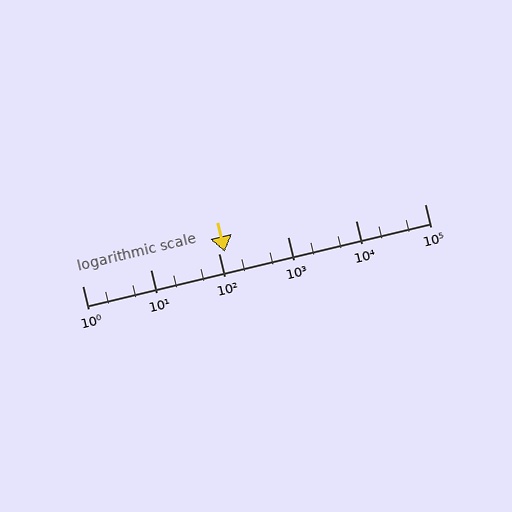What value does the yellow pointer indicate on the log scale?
The pointer indicates approximately 120.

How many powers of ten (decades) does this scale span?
The scale spans 5 decades, from 1 to 100000.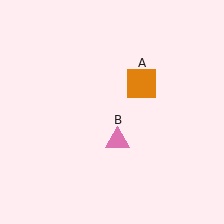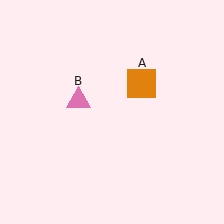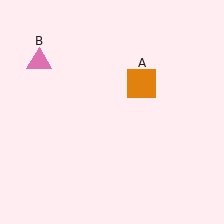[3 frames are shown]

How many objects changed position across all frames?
1 object changed position: pink triangle (object B).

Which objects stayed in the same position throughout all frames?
Orange square (object A) remained stationary.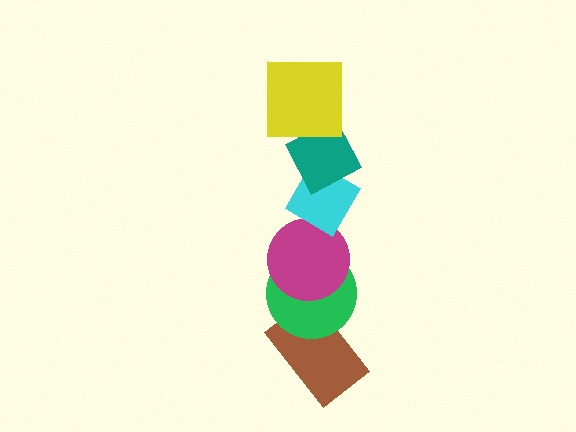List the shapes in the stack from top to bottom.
From top to bottom: the yellow square, the teal diamond, the cyan diamond, the magenta circle, the green circle, the brown rectangle.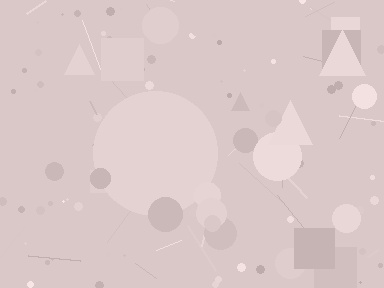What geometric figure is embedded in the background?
A circle is embedded in the background.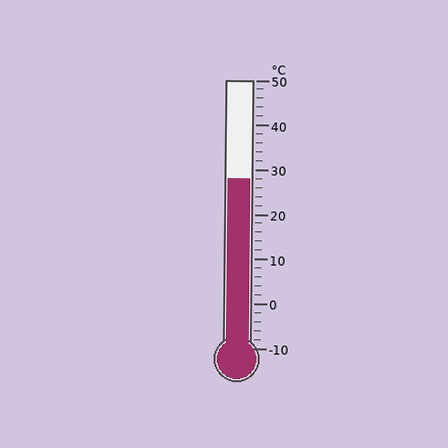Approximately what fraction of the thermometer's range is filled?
The thermometer is filled to approximately 65% of its range.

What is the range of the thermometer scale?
The thermometer scale ranges from -10°C to 50°C.